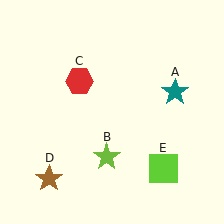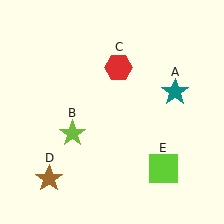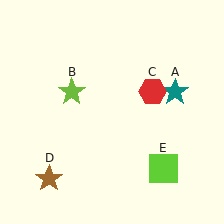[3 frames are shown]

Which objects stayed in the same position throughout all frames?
Teal star (object A) and brown star (object D) and lime square (object E) remained stationary.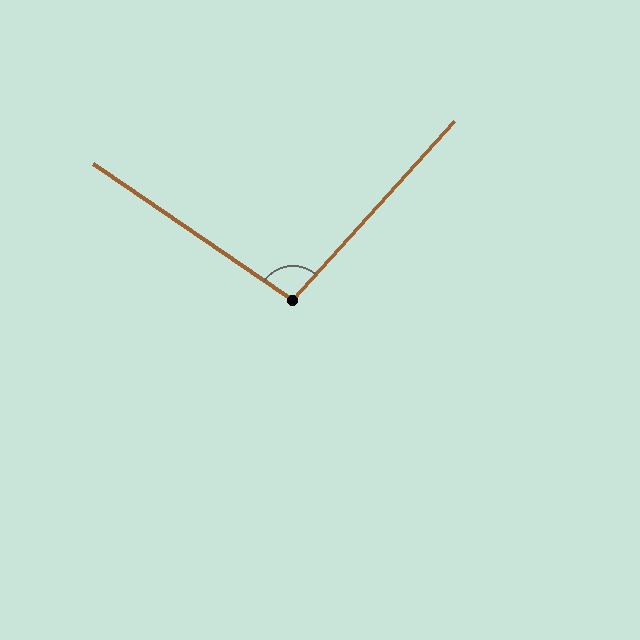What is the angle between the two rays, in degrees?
Approximately 98 degrees.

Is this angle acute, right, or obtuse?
It is obtuse.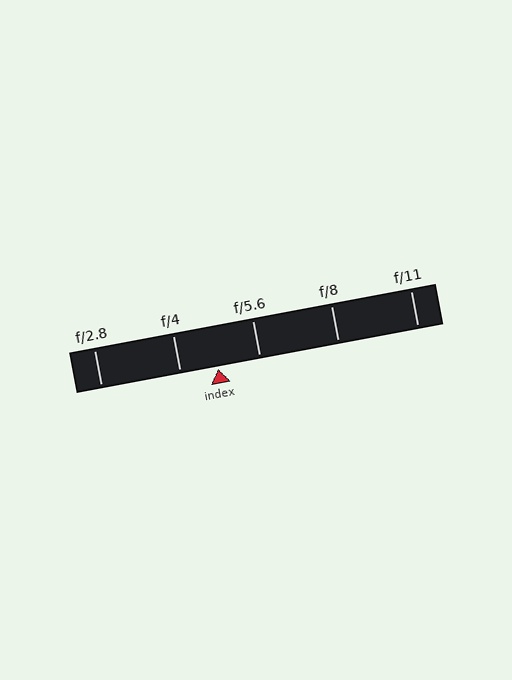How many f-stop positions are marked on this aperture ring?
There are 5 f-stop positions marked.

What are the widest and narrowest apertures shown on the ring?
The widest aperture shown is f/2.8 and the narrowest is f/11.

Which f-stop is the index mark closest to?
The index mark is closest to f/4.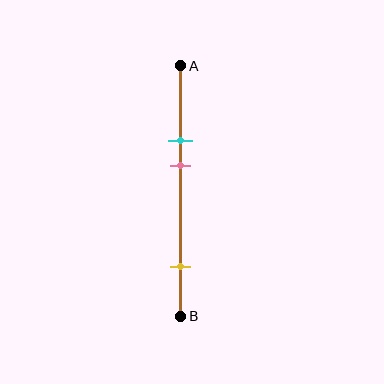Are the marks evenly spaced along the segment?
No, the marks are not evenly spaced.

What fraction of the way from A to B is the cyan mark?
The cyan mark is approximately 30% (0.3) of the way from A to B.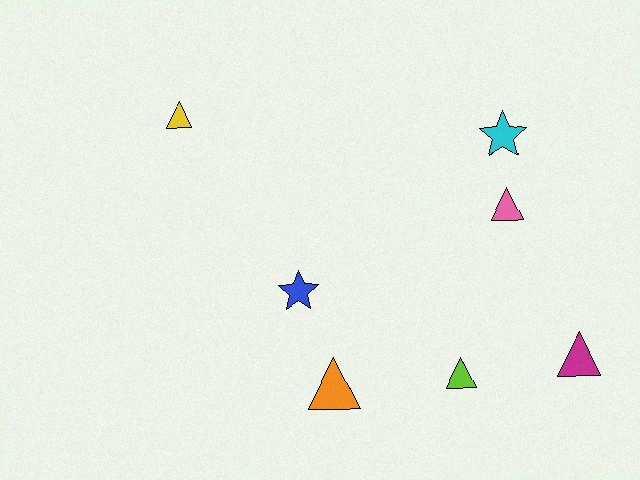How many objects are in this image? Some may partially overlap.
There are 7 objects.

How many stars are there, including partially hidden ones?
There are 2 stars.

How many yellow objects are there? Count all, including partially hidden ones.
There is 1 yellow object.